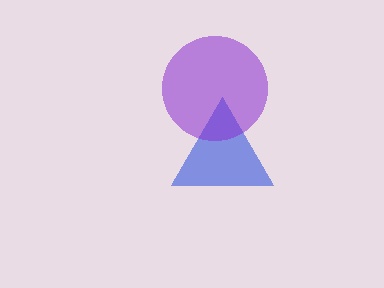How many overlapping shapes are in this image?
There are 2 overlapping shapes in the image.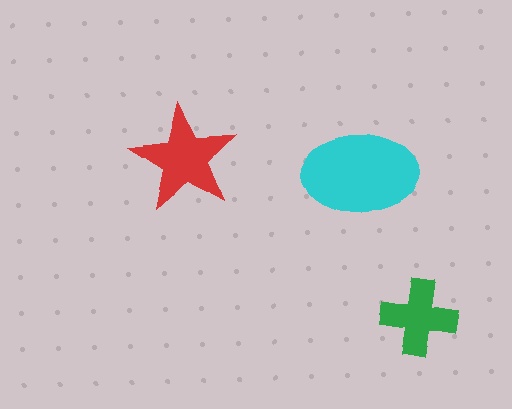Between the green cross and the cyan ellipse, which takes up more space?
The cyan ellipse.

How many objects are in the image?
There are 3 objects in the image.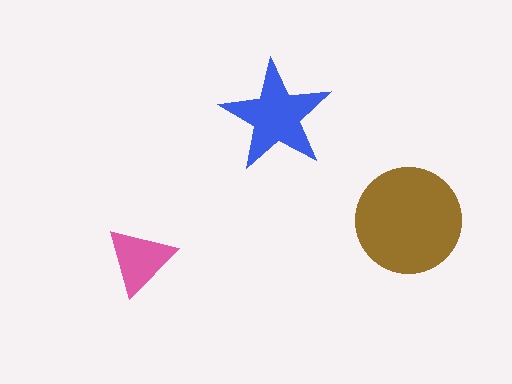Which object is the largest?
The brown circle.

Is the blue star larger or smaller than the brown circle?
Smaller.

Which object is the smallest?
The pink triangle.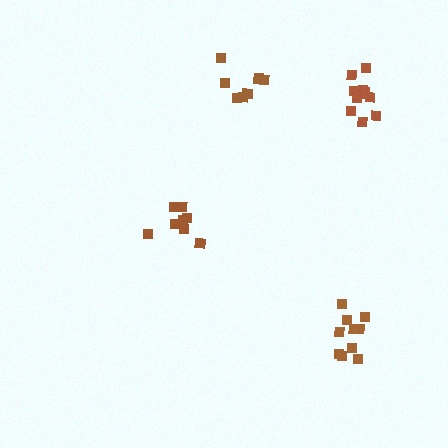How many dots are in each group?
Group 1: 7 dots, Group 2: 11 dots, Group 3: 8 dots, Group 4: 11 dots (37 total).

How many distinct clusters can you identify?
There are 4 distinct clusters.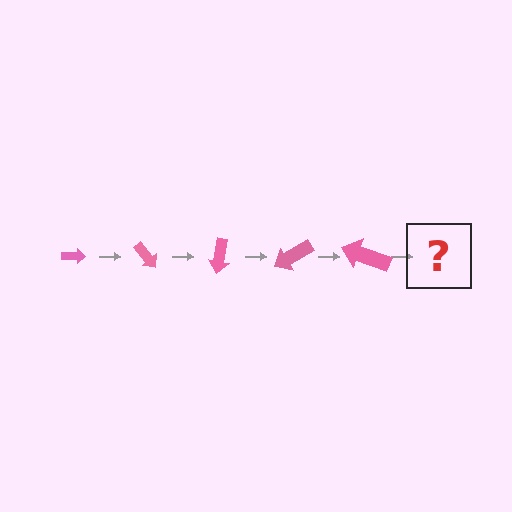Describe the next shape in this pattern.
It should be an arrow, larger than the previous one and rotated 250 degrees from the start.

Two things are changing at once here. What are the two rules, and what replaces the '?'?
The two rules are that the arrow grows larger each step and it rotates 50 degrees each step. The '?' should be an arrow, larger than the previous one and rotated 250 degrees from the start.